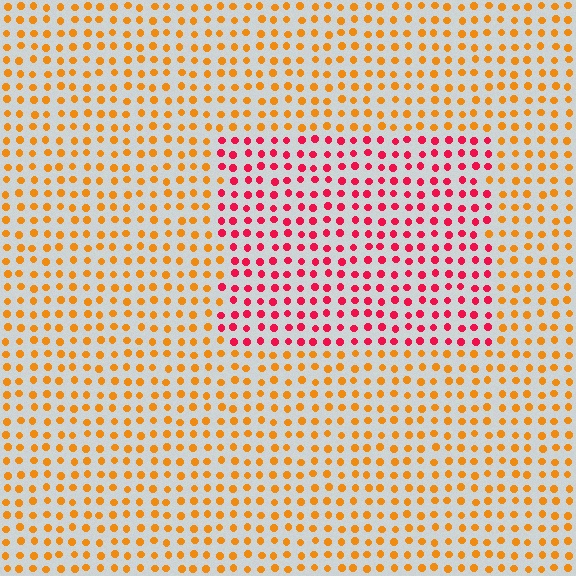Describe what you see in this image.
The image is filled with small orange elements in a uniform arrangement. A rectangle-shaped region is visible where the elements are tinted to a slightly different hue, forming a subtle color boundary.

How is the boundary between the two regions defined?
The boundary is defined purely by a slight shift in hue (about 49 degrees). Spacing, size, and orientation are identical on both sides.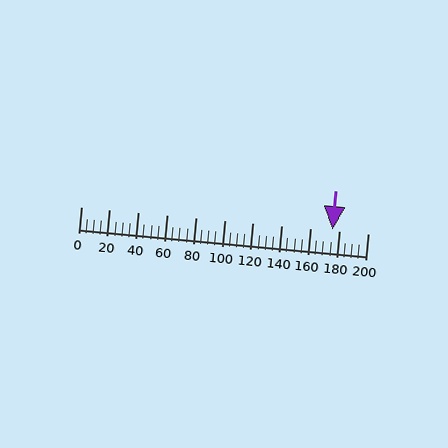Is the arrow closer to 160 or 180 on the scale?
The arrow is closer to 180.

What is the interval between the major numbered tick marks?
The major tick marks are spaced 20 units apart.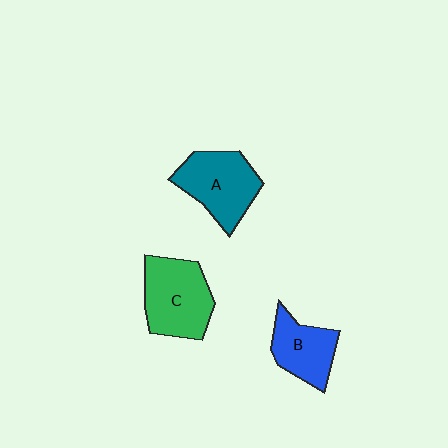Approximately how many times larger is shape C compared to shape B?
Approximately 1.4 times.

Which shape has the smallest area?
Shape B (blue).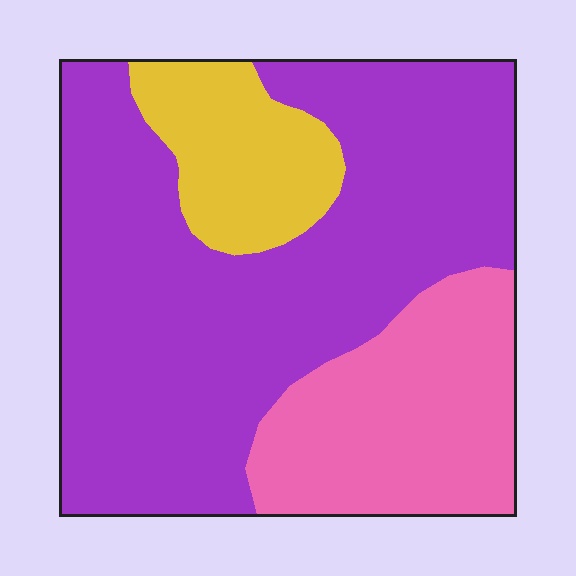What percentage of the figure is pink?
Pink covers 24% of the figure.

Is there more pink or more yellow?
Pink.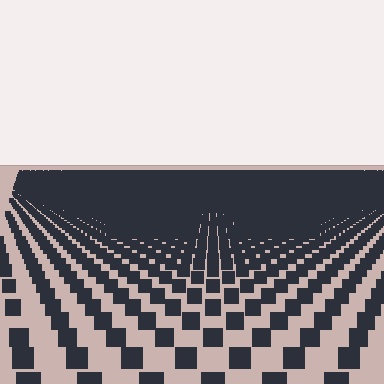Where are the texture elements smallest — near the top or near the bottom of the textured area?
Near the top.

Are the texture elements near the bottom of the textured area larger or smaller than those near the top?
Larger. Near the bottom, elements are closer to the viewer and appear at a bigger on-screen size.